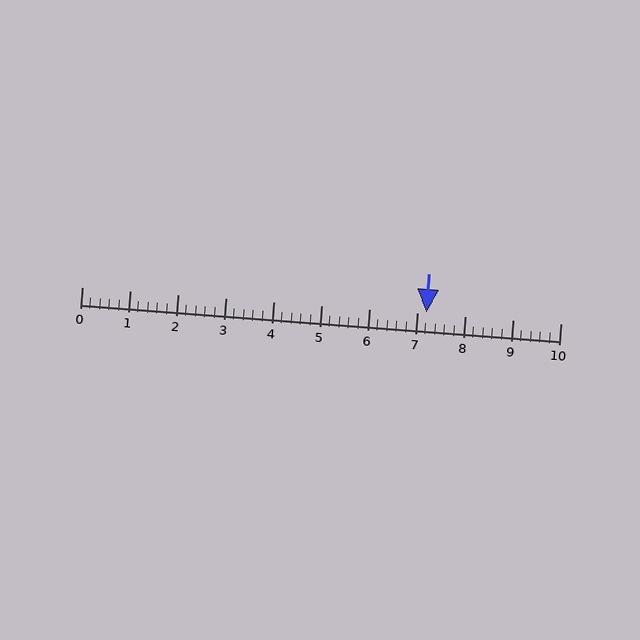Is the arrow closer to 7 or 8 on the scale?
The arrow is closer to 7.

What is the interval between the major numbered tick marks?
The major tick marks are spaced 1 units apart.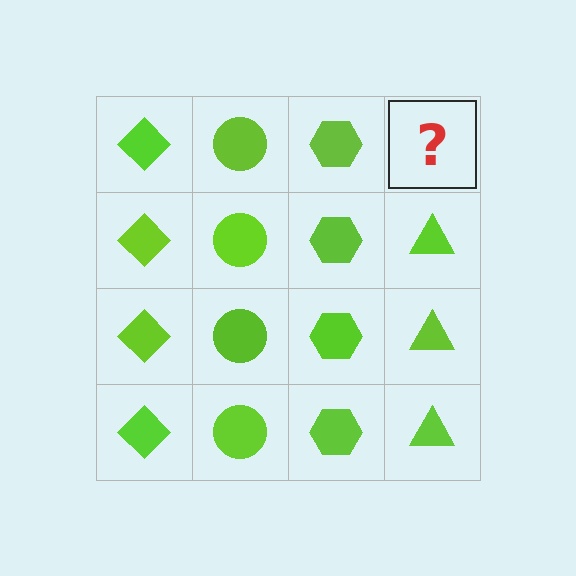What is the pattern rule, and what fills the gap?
The rule is that each column has a consistent shape. The gap should be filled with a lime triangle.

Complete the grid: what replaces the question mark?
The question mark should be replaced with a lime triangle.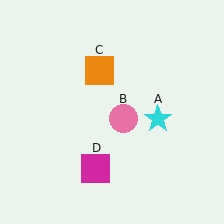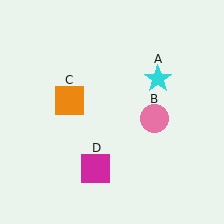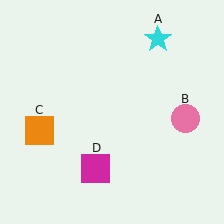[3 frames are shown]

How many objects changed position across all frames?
3 objects changed position: cyan star (object A), pink circle (object B), orange square (object C).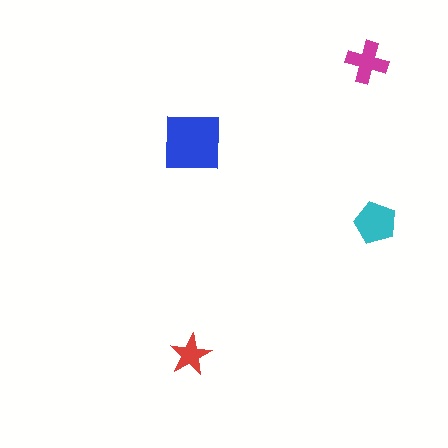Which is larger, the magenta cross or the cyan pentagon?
The cyan pentagon.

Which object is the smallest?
The red star.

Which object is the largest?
The blue square.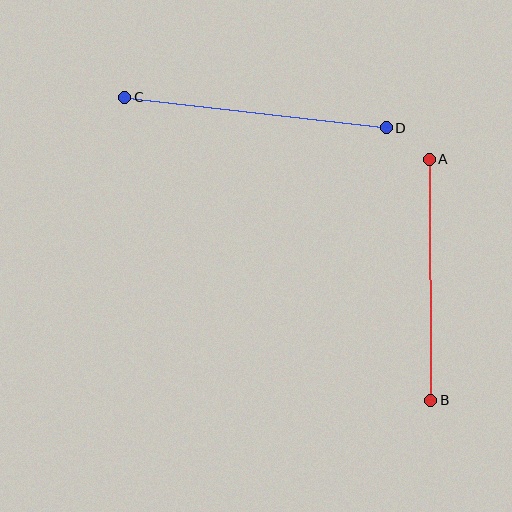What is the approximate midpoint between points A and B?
The midpoint is at approximately (430, 280) pixels.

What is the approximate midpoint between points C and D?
The midpoint is at approximately (256, 113) pixels.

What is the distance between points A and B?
The distance is approximately 241 pixels.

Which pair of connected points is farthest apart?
Points C and D are farthest apart.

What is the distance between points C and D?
The distance is approximately 263 pixels.